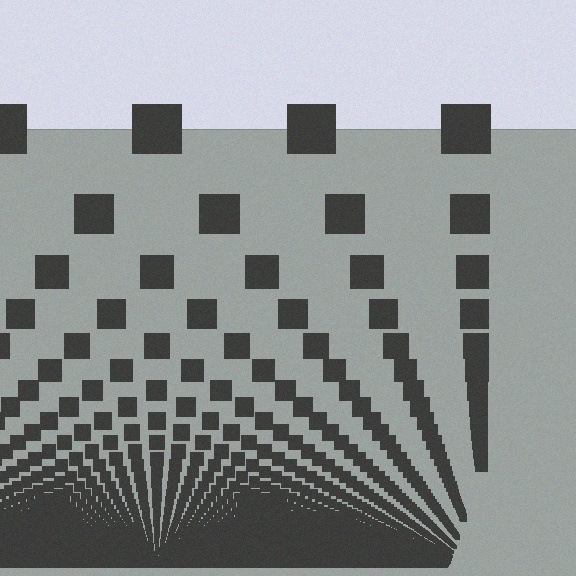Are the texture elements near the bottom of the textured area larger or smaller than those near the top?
Smaller. The gradient is inverted — elements near the bottom are smaller and denser.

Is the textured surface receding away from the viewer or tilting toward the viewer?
The surface appears to tilt toward the viewer. Texture elements get larger and sparser toward the top.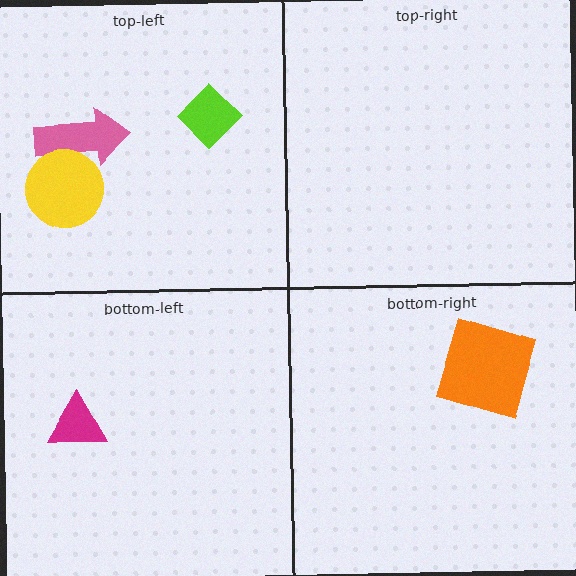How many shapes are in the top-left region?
3.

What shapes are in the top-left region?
The pink arrow, the yellow circle, the lime diamond.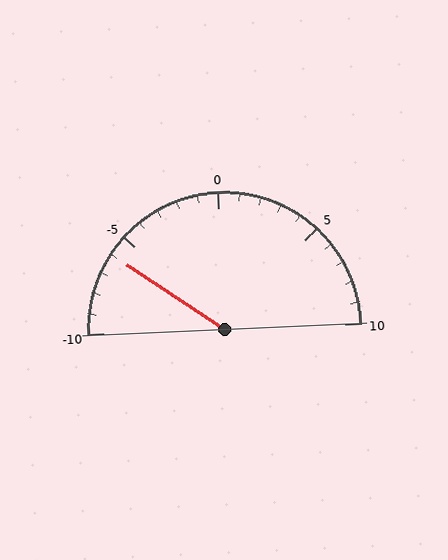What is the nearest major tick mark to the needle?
The nearest major tick mark is -5.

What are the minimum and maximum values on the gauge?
The gauge ranges from -10 to 10.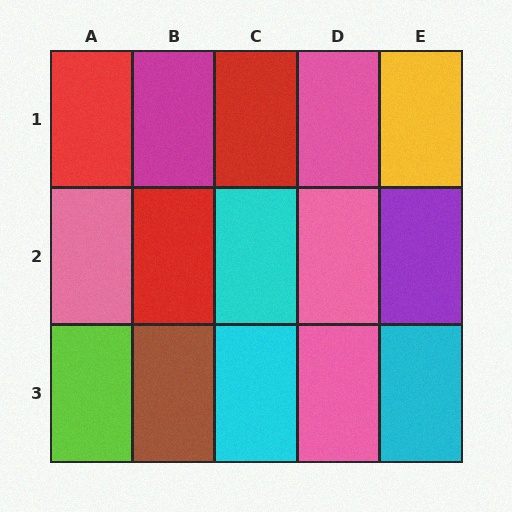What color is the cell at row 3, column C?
Cyan.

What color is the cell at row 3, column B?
Brown.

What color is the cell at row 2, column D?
Pink.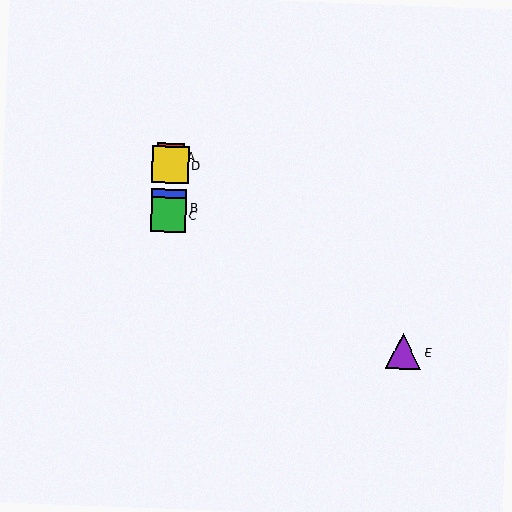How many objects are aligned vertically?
4 objects (A, B, C, D) are aligned vertically.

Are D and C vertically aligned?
Yes, both are at x≈170.